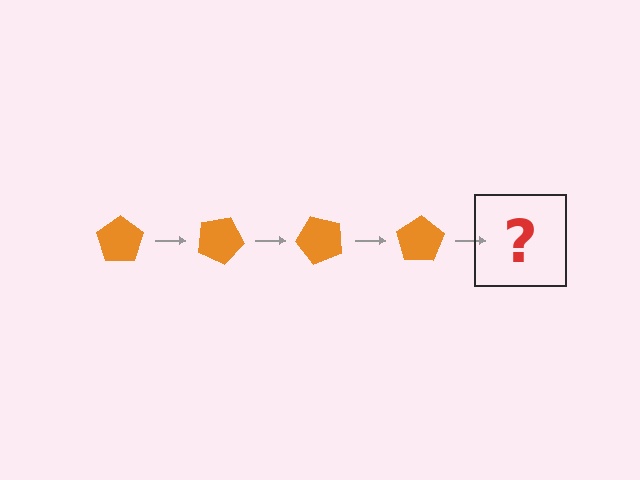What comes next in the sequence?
The next element should be an orange pentagon rotated 100 degrees.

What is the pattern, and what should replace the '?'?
The pattern is that the pentagon rotates 25 degrees each step. The '?' should be an orange pentagon rotated 100 degrees.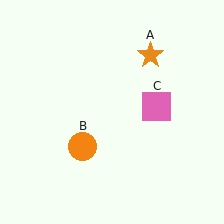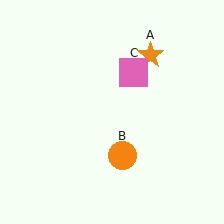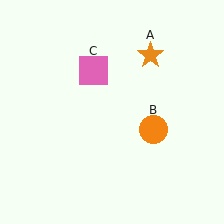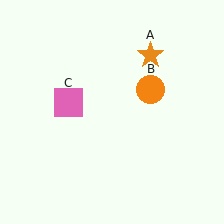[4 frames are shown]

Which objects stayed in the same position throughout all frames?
Orange star (object A) remained stationary.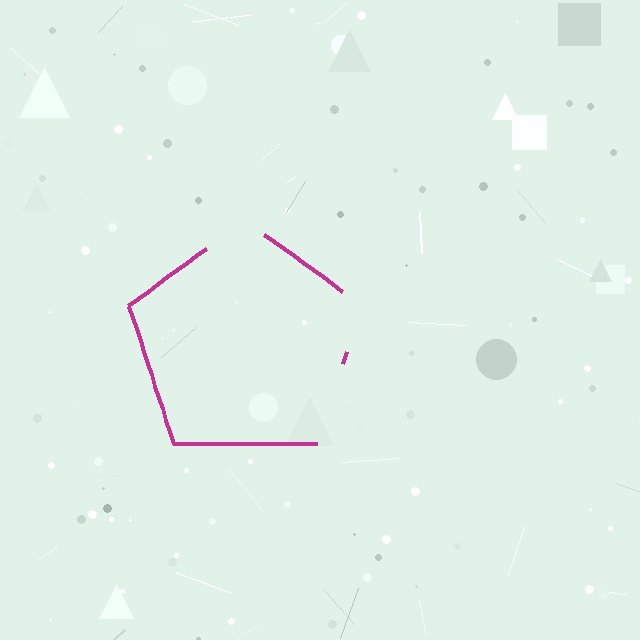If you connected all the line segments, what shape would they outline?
They would outline a pentagon.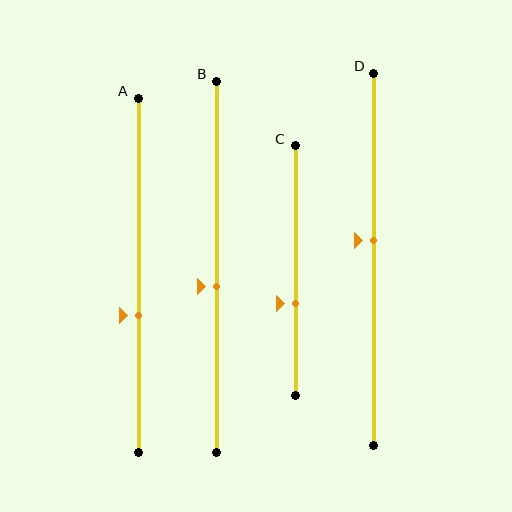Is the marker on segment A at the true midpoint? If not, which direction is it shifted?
No, the marker on segment A is shifted downward by about 11% of the segment length.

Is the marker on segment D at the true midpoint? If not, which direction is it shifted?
No, the marker on segment D is shifted upward by about 5% of the segment length.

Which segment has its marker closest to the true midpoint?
Segment D has its marker closest to the true midpoint.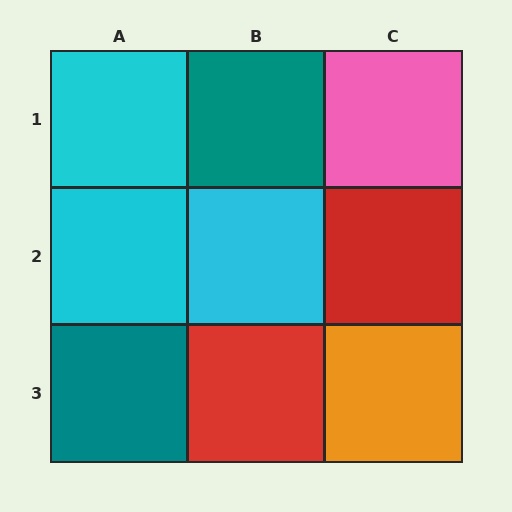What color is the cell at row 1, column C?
Pink.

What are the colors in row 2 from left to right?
Cyan, cyan, red.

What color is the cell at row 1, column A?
Cyan.